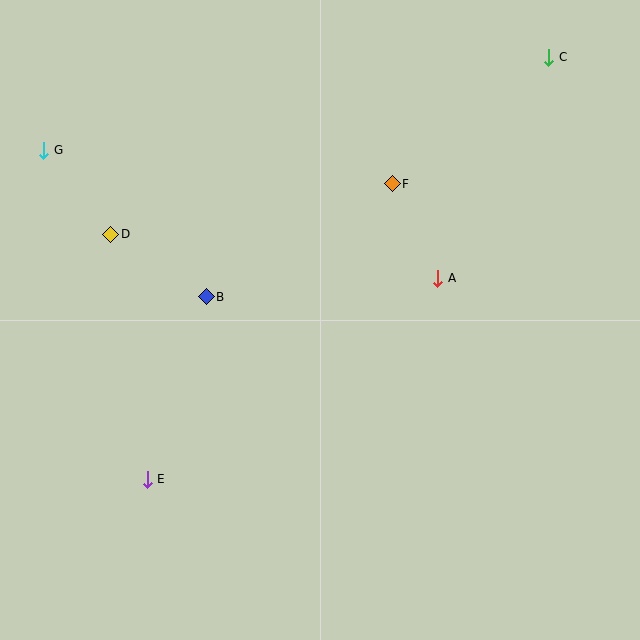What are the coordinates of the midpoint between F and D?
The midpoint between F and D is at (252, 209).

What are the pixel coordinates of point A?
Point A is at (438, 278).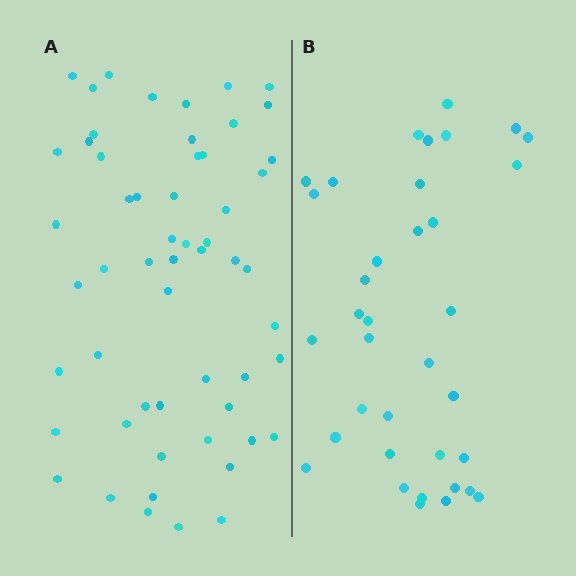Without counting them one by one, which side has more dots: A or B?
Region A (the left region) has more dots.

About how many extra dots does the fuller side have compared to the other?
Region A has approximately 20 more dots than region B.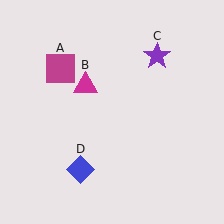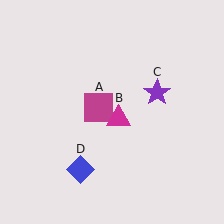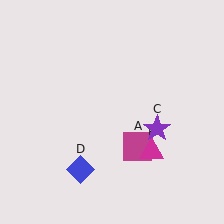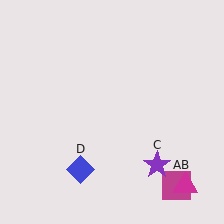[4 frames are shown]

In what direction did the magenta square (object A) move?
The magenta square (object A) moved down and to the right.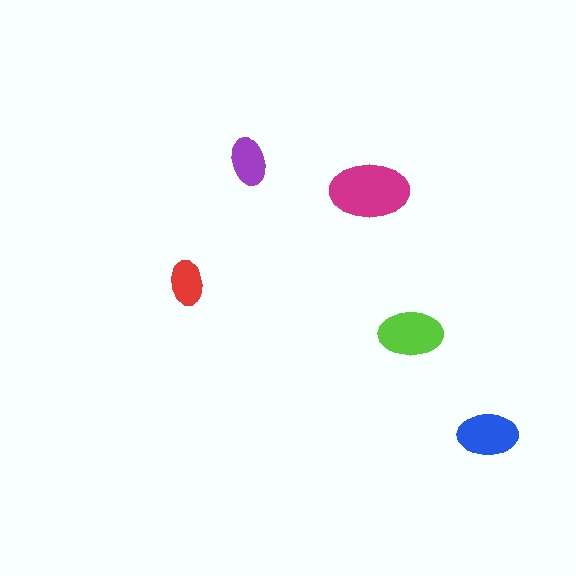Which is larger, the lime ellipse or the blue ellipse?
The lime one.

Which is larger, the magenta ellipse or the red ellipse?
The magenta one.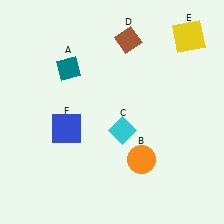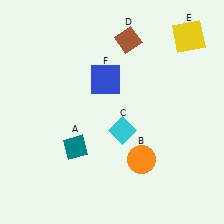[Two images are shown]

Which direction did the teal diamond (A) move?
The teal diamond (A) moved down.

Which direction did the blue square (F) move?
The blue square (F) moved up.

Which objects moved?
The objects that moved are: the teal diamond (A), the blue square (F).